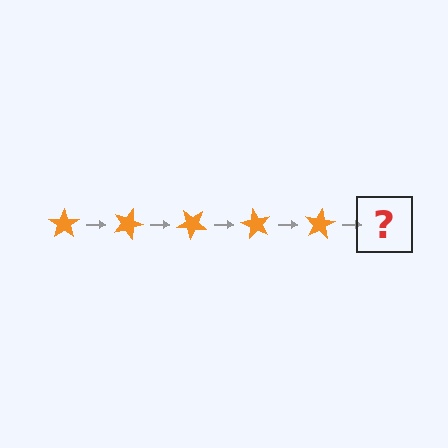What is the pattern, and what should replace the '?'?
The pattern is that the star rotates 20 degrees each step. The '?' should be an orange star rotated 100 degrees.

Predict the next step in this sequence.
The next step is an orange star rotated 100 degrees.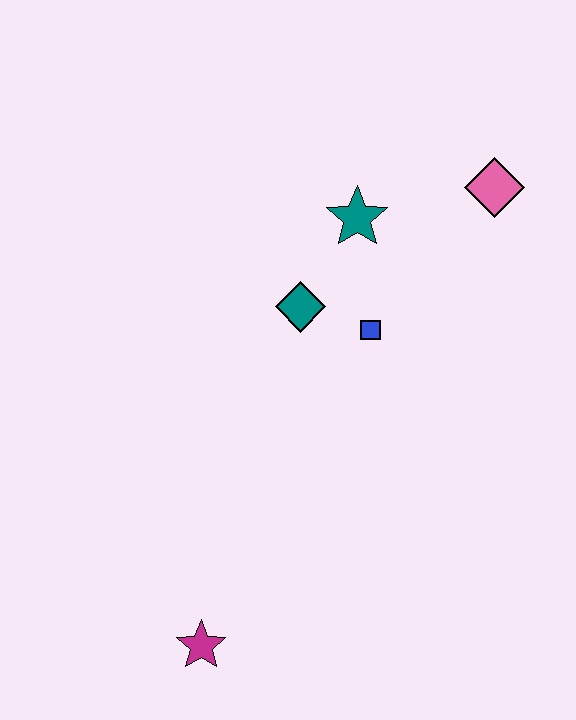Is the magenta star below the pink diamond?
Yes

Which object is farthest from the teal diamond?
The magenta star is farthest from the teal diamond.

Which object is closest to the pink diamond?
The teal star is closest to the pink diamond.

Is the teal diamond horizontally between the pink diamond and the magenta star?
Yes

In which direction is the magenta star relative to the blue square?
The magenta star is below the blue square.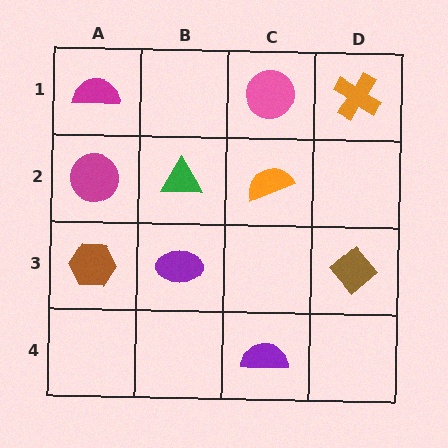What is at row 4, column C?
A purple semicircle.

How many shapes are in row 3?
3 shapes.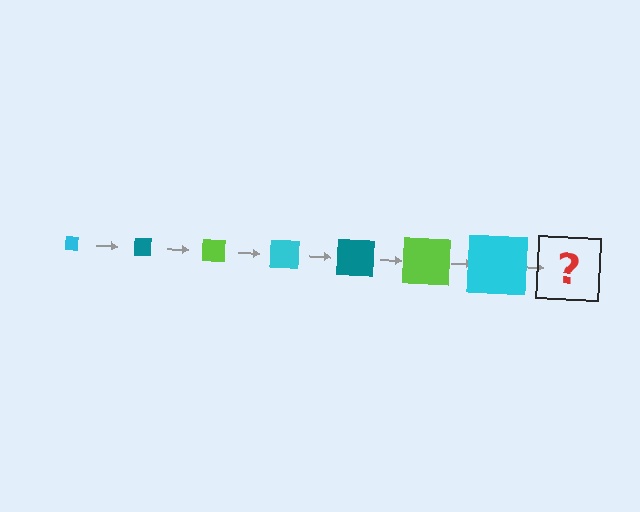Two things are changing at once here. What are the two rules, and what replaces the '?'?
The two rules are that the square grows larger each step and the color cycles through cyan, teal, and lime. The '?' should be a teal square, larger than the previous one.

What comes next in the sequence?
The next element should be a teal square, larger than the previous one.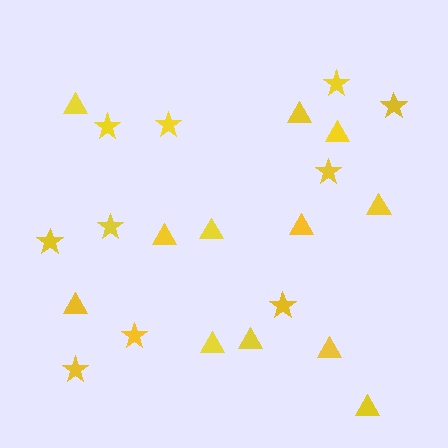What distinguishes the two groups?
There are 2 groups: one group of triangles (12) and one group of stars (10).